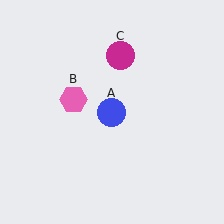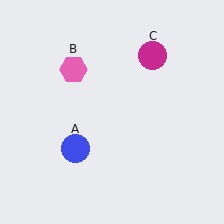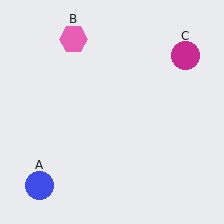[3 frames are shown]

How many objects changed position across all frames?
3 objects changed position: blue circle (object A), pink hexagon (object B), magenta circle (object C).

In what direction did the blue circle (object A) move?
The blue circle (object A) moved down and to the left.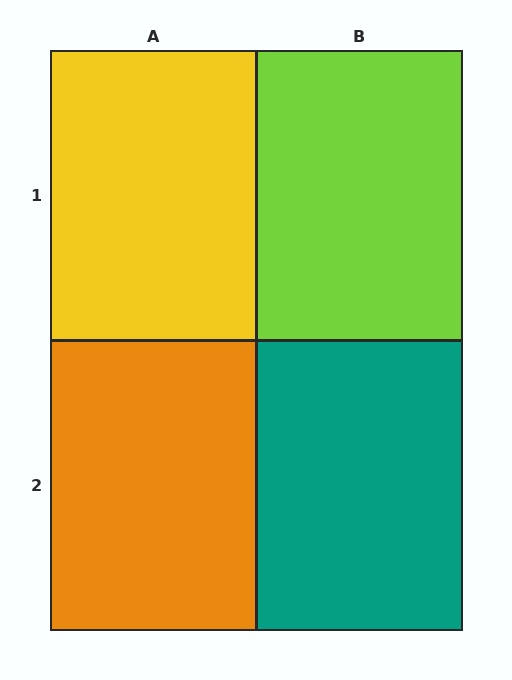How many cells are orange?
1 cell is orange.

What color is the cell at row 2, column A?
Orange.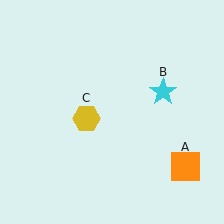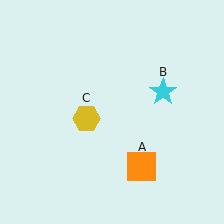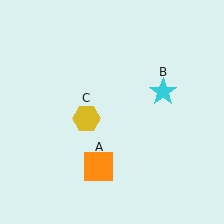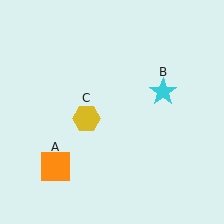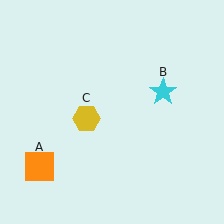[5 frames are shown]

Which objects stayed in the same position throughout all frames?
Cyan star (object B) and yellow hexagon (object C) remained stationary.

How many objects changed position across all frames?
1 object changed position: orange square (object A).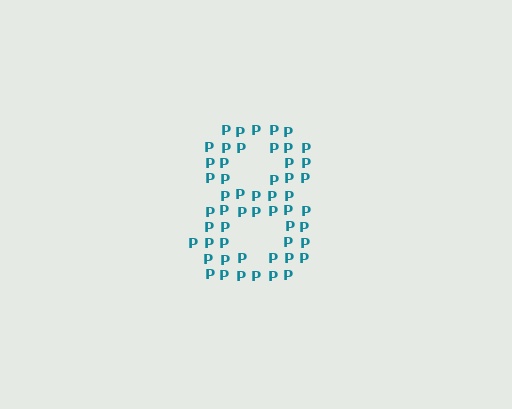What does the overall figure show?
The overall figure shows the digit 8.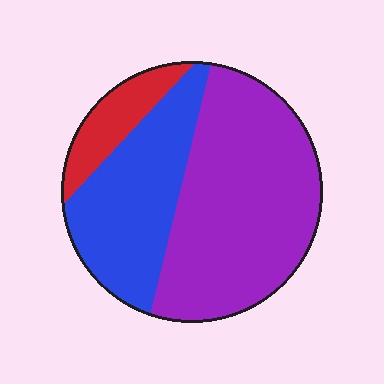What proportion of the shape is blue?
Blue takes up about one third (1/3) of the shape.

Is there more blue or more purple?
Purple.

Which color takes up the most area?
Purple, at roughly 55%.